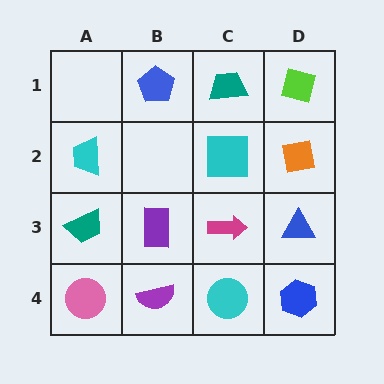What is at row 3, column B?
A purple rectangle.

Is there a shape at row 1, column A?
No, that cell is empty.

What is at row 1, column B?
A blue pentagon.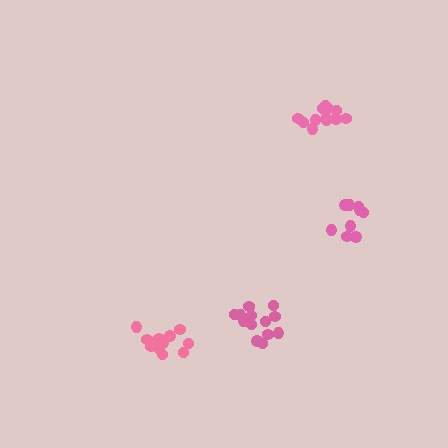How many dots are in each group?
Group 1: 13 dots, Group 2: 12 dots, Group 3: 9 dots, Group 4: 12 dots (46 total).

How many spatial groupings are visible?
There are 4 spatial groupings.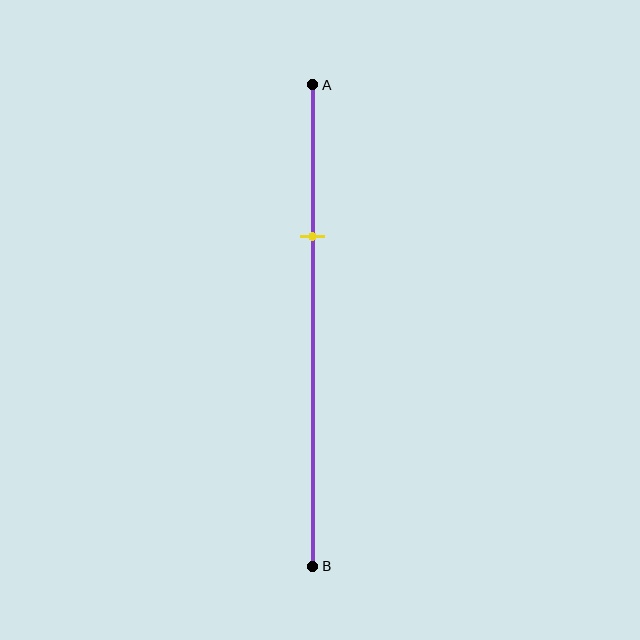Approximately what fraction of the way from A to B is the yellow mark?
The yellow mark is approximately 30% of the way from A to B.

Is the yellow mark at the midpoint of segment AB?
No, the mark is at about 30% from A, not at the 50% midpoint.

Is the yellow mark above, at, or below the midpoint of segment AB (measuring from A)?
The yellow mark is above the midpoint of segment AB.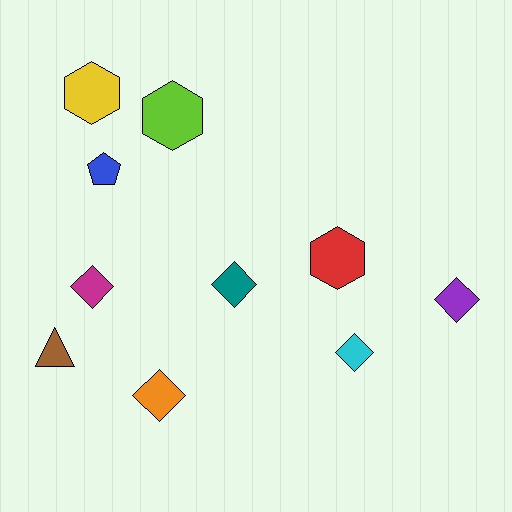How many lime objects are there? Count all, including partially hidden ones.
There is 1 lime object.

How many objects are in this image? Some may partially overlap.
There are 10 objects.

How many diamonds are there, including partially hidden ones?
There are 5 diamonds.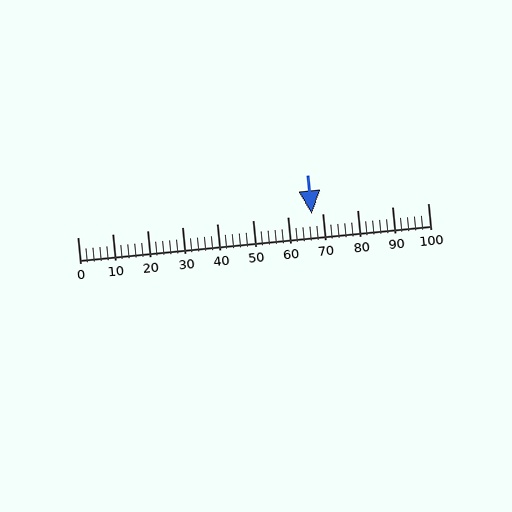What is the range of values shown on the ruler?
The ruler shows values from 0 to 100.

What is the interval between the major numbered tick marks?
The major tick marks are spaced 10 units apart.